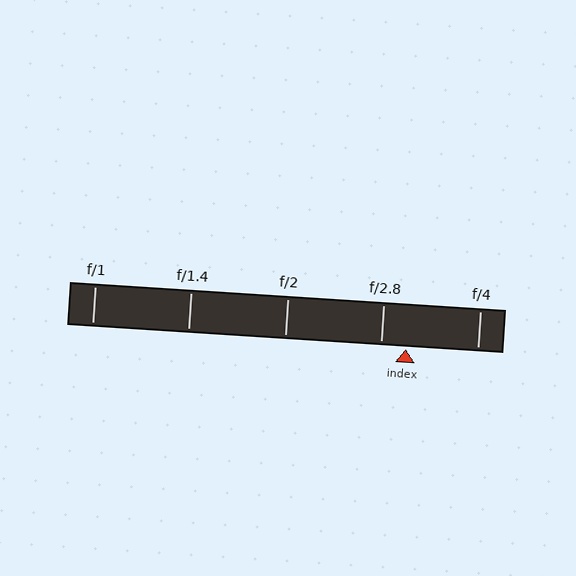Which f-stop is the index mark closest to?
The index mark is closest to f/2.8.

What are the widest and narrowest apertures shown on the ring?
The widest aperture shown is f/1 and the narrowest is f/4.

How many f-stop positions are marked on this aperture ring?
There are 5 f-stop positions marked.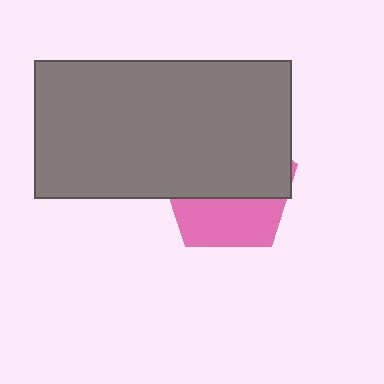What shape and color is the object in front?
The object in front is a gray rectangle.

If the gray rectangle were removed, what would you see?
You would see the complete pink pentagon.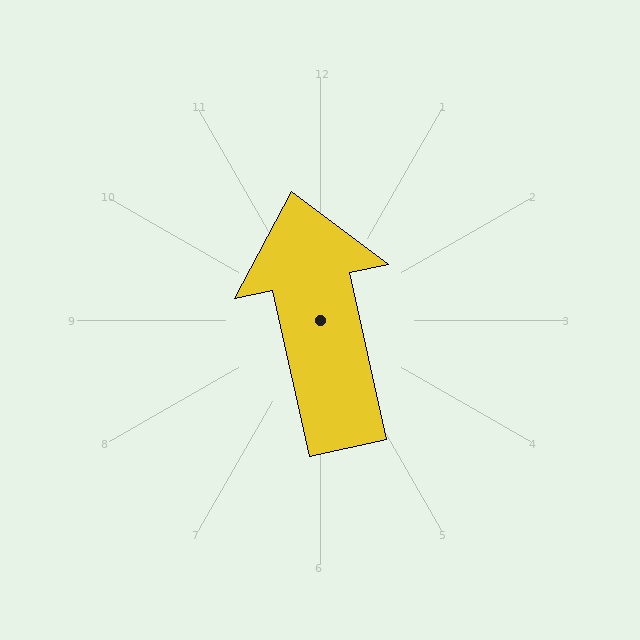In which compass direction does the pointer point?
North.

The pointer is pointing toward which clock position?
Roughly 12 o'clock.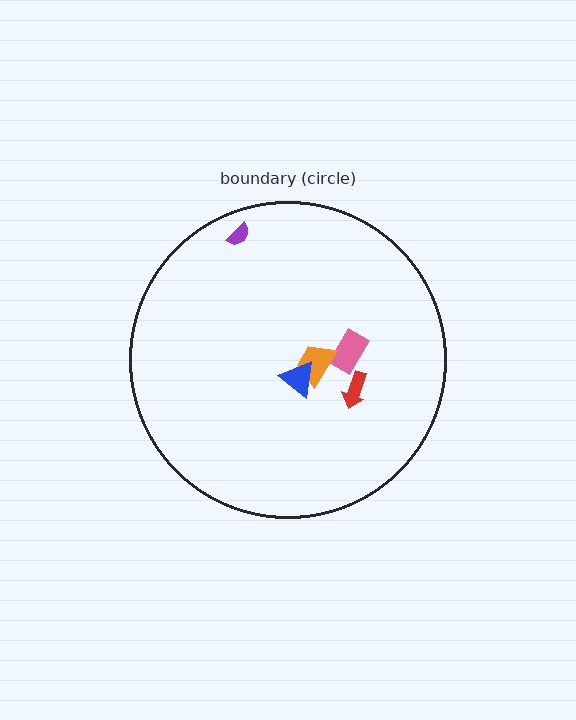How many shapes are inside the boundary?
5 inside, 0 outside.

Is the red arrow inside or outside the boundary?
Inside.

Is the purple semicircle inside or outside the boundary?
Inside.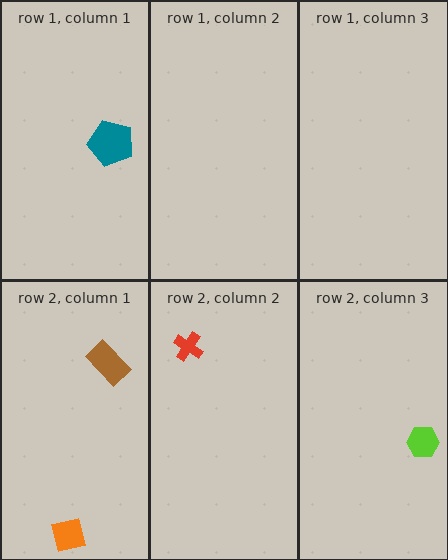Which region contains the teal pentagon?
The row 1, column 1 region.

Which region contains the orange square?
The row 2, column 1 region.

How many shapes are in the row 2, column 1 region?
2.